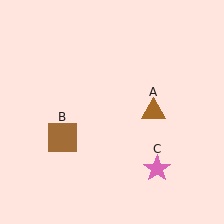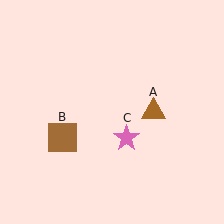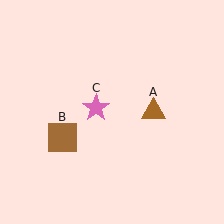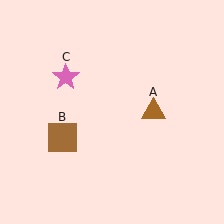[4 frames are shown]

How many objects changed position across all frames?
1 object changed position: pink star (object C).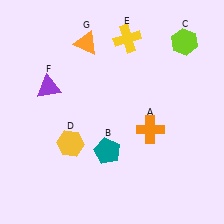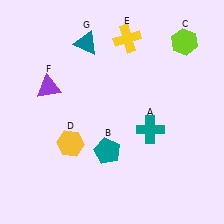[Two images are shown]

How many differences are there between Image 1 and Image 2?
There are 2 differences between the two images.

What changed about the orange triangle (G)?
In Image 1, G is orange. In Image 2, it changed to teal.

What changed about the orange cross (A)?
In Image 1, A is orange. In Image 2, it changed to teal.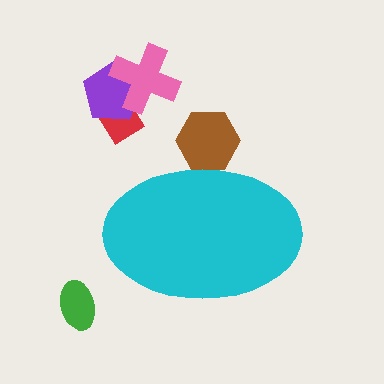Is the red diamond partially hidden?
No, the red diamond is fully visible.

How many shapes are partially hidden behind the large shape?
1 shape is partially hidden.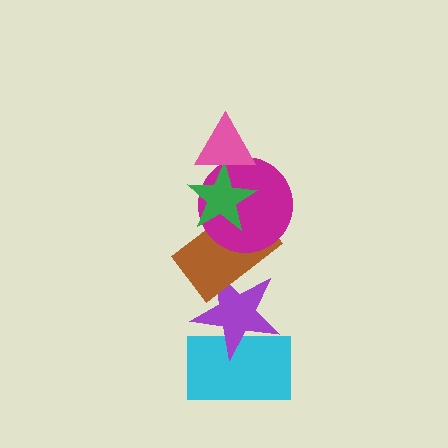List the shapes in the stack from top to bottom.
From top to bottom: the pink triangle, the green star, the magenta circle, the brown rectangle, the purple star, the cyan rectangle.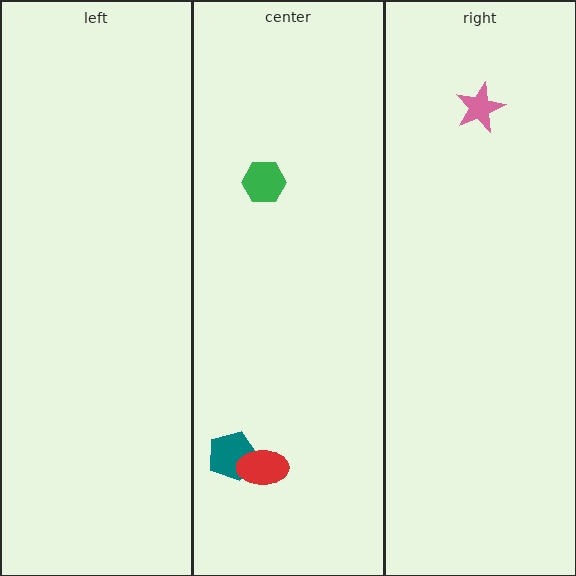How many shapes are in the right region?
1.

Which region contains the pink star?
The right region.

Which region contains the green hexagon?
The center region.